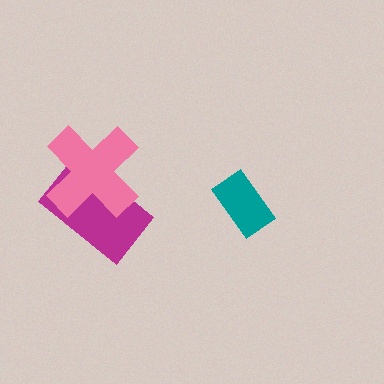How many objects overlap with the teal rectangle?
0 objects overlap with the teal rectangle.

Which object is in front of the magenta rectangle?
The pink cross is in front of the magenta rectangle.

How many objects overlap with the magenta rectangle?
1 object overlaps with the magenta rectangle.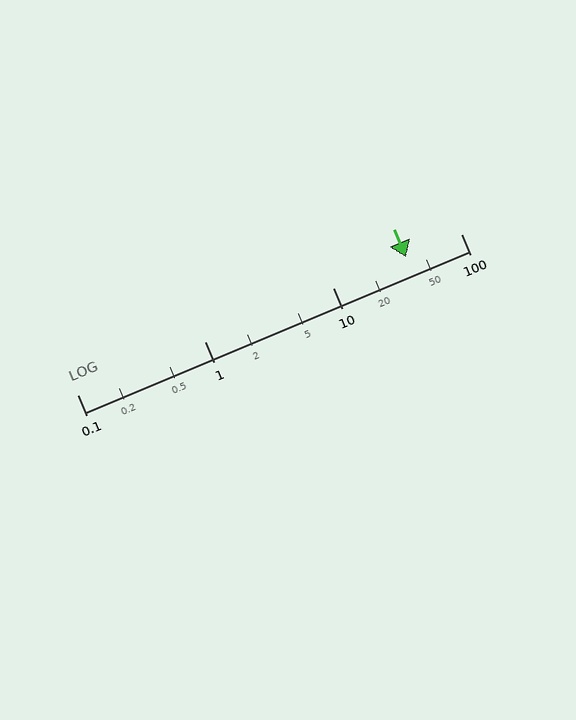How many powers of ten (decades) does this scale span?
The scale spans 3 decades, from 0.1 to 100.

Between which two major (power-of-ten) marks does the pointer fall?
The pointer is between 10 and 100.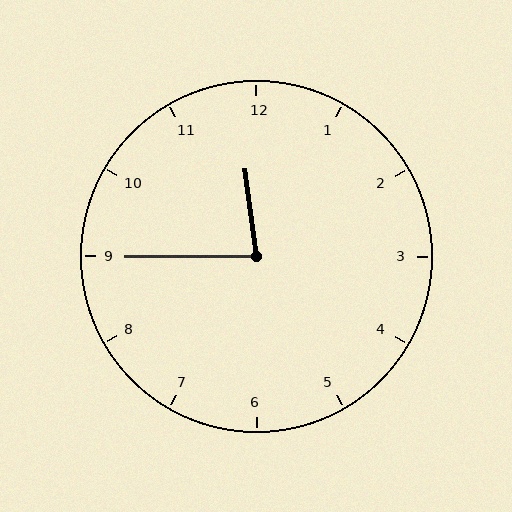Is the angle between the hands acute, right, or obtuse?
It is acute.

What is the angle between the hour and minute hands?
Approximately 82 degrees.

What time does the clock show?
11:45.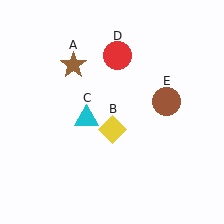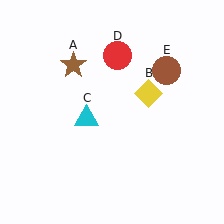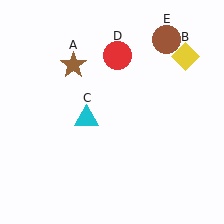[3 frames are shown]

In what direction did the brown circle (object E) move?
The brown circle (object E) moved up.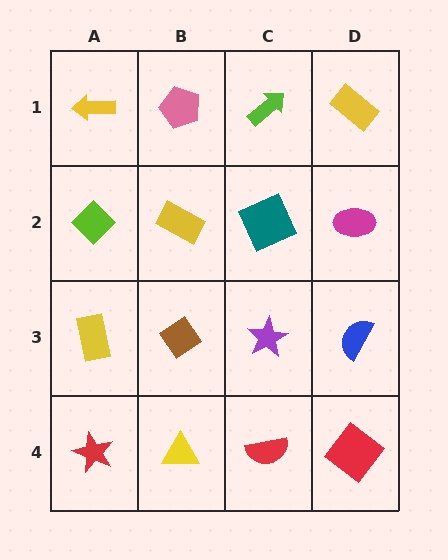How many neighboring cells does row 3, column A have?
3.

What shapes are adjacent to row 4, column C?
A purple star (row 3, column C), a yellow triangle (row 4, column B), a red diamond (row 4, column D).